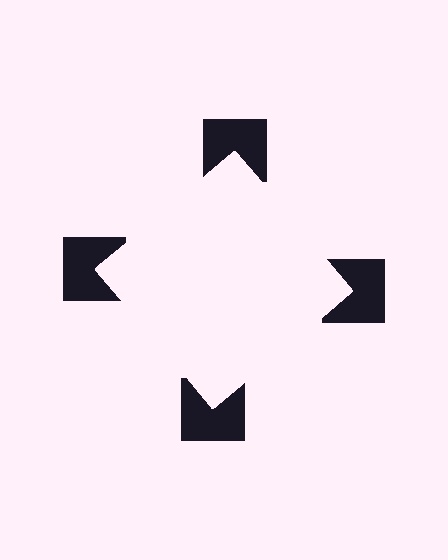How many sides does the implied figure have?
4 sides.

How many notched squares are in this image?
There are 4 — one at each vertex of the illusory square.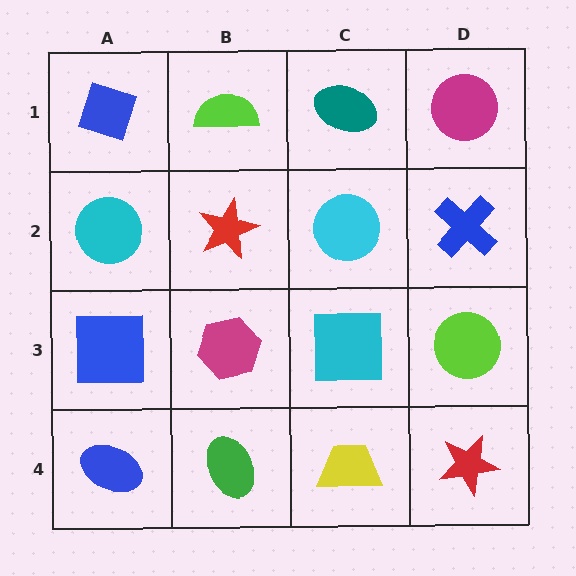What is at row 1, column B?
A lime semicircle.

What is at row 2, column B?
A red star.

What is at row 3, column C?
A cyan square.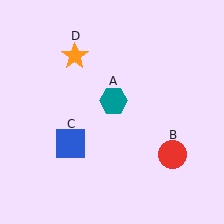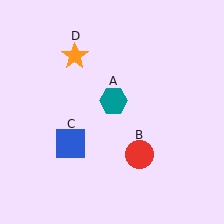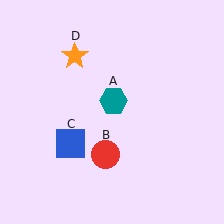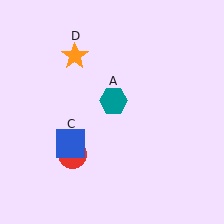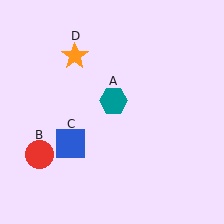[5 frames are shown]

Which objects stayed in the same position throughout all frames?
Teal hexagon (object A) and blue square (object C) and orange star (object D) remained stationary.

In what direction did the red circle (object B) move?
The red circle (object B) moved left.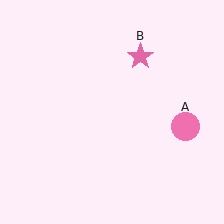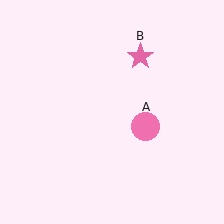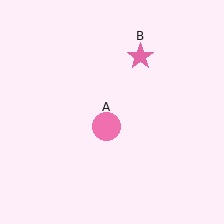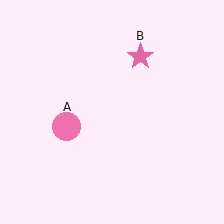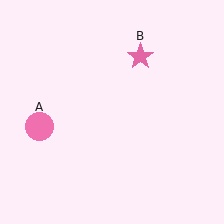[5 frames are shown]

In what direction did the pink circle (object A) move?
The pink circle (object A) moved left.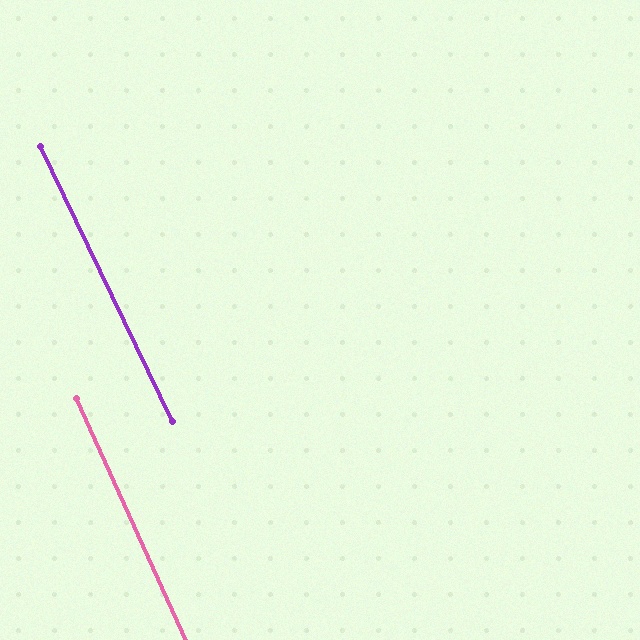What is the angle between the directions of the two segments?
Approximately 1 degree.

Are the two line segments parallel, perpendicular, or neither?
Parallel — their directions differ by only 1.3°.